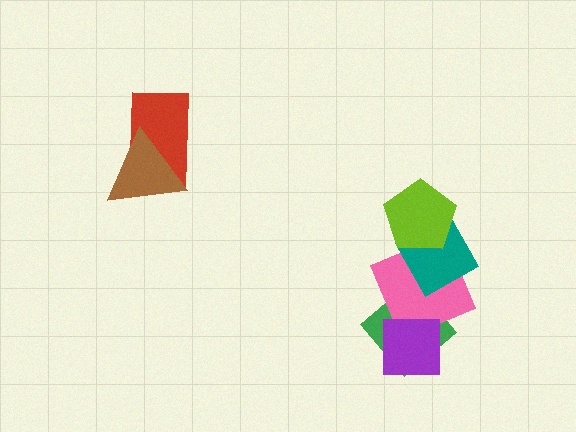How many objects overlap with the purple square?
2 objects overlap with the purple square.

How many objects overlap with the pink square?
4 objects overlap with the pink square.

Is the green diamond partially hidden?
Yes, it is partially covered by another shape.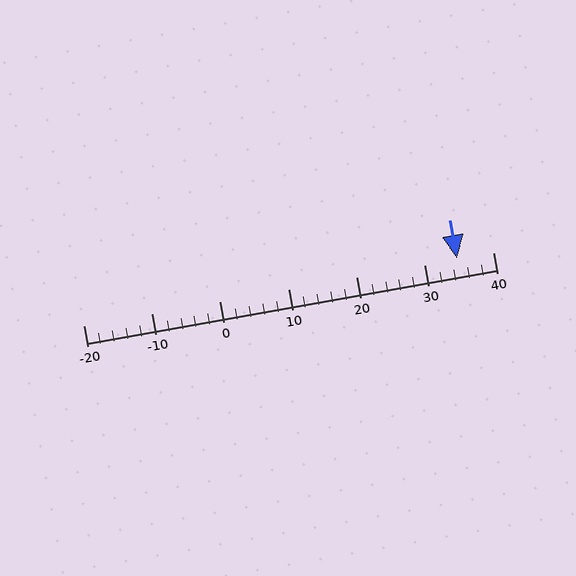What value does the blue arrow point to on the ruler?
The blue arrow points to approximately 35.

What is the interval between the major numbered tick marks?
The major tick marks are spaced 10 units apart.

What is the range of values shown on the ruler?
The ruler shows values from -20 to 40.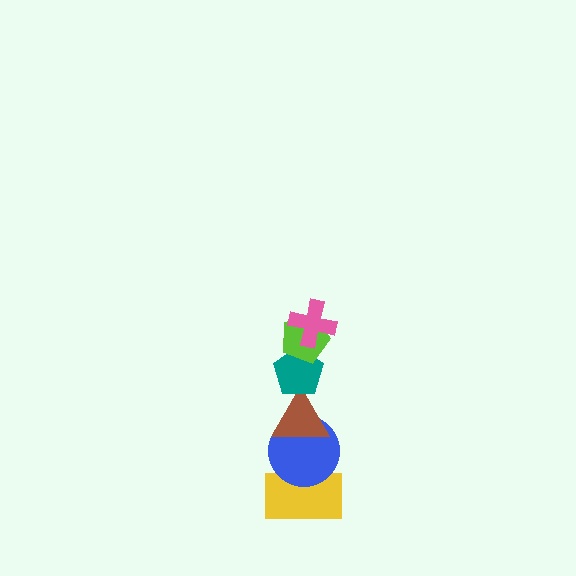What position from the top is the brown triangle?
The brown triangle is 4th from the top.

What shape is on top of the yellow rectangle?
The blue circle is on top of the yellow rectangle.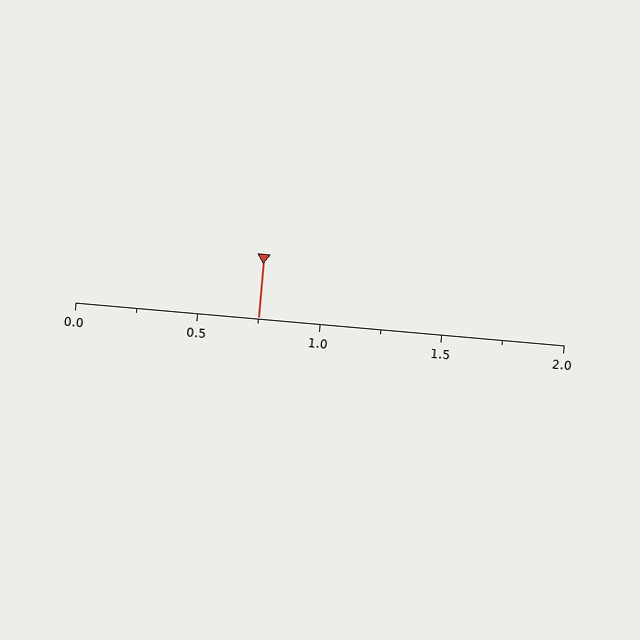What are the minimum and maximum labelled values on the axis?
The axis runs from 0.0 to 2.0.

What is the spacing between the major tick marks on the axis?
The major ticks are spaced 0.5 apart.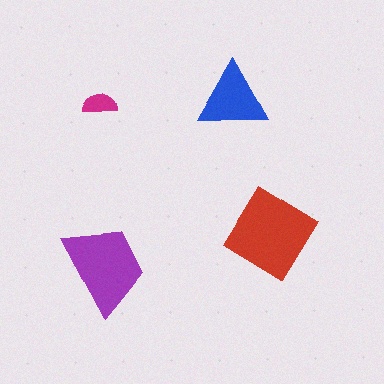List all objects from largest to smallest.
The red diamond, the purple trapezoid, the blue triangle, the magenta semicircle.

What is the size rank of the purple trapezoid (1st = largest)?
2nd.